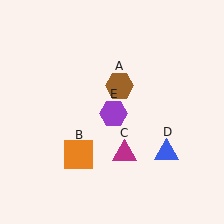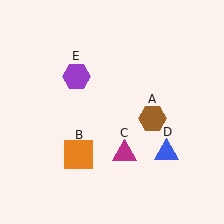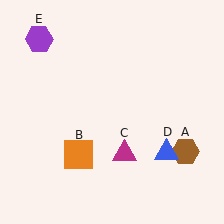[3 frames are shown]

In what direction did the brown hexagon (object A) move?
The brown hexagon (object A) moved down and to the right.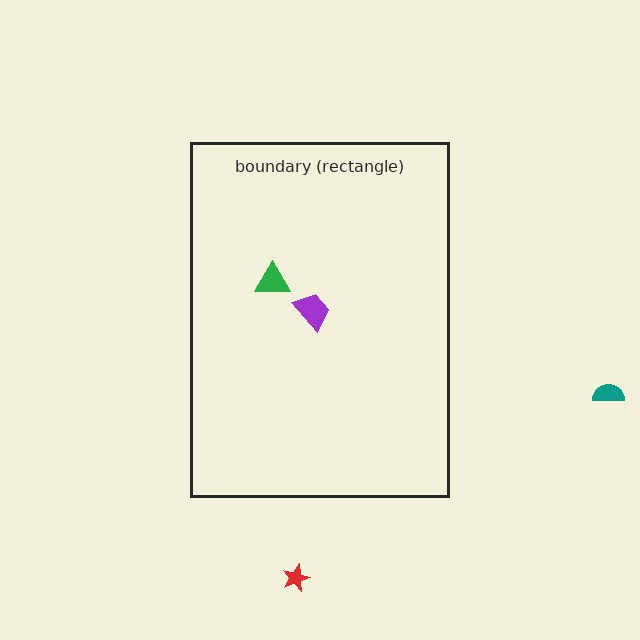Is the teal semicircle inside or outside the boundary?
Outside.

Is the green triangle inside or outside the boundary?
Inside.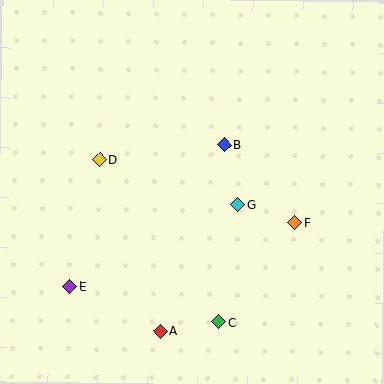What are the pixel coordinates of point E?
Point E is at (69, 286).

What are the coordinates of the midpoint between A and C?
The midpoint between A and C is at (190, 327).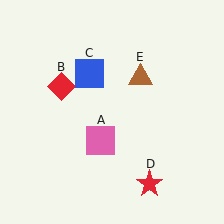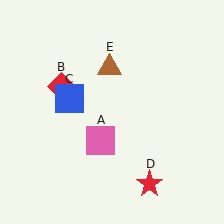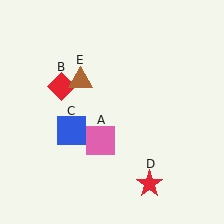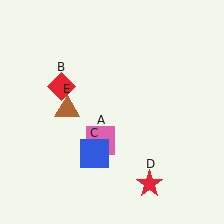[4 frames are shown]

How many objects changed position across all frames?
2 objects changed position: blue square (object C), brown triangle (object E).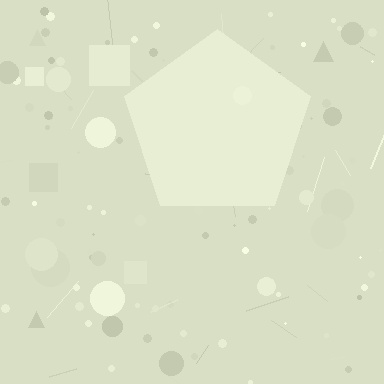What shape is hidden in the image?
A pentagon is hidden in the image.